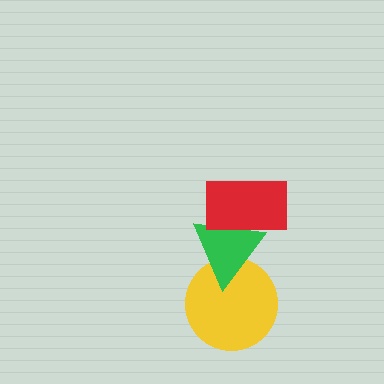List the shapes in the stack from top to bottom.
From top to bottom: the red rectangle, the green triangle, the yellow circle.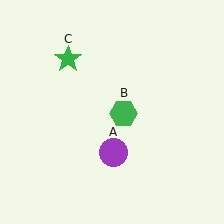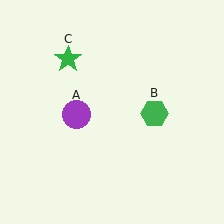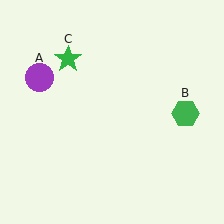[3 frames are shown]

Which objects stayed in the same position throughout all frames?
Green star (object C) remained stationary.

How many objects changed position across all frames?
2 objects changed position: purple circle (object A), green hexagon (object B).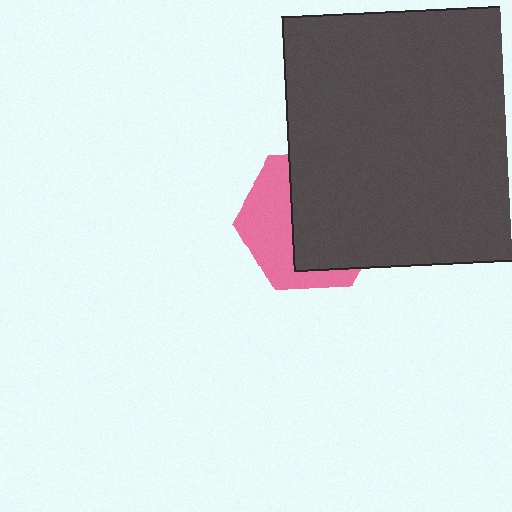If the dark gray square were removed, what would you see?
You would see the complete pink hexagon.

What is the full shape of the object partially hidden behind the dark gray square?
The partially hidden object is a pink hexagon.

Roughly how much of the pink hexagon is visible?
A small part of it is visible (roughly 41%).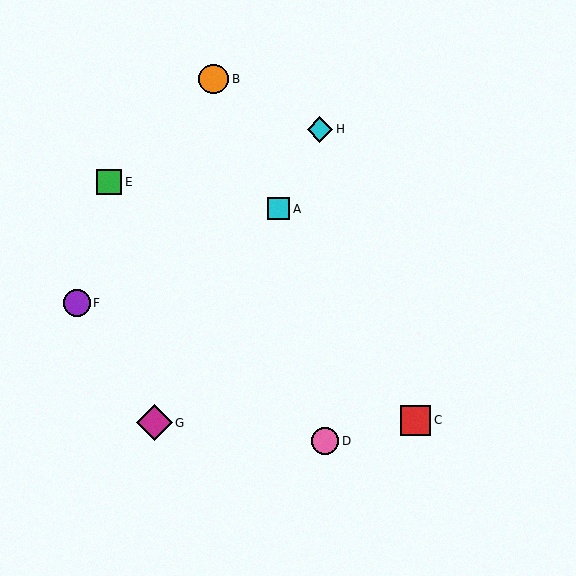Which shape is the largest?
The magenta diamond (labeled G) is the largest.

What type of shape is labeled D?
Shape D is a pink circle.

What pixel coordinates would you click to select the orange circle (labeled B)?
Click at (214, 79) to select the orange circle B.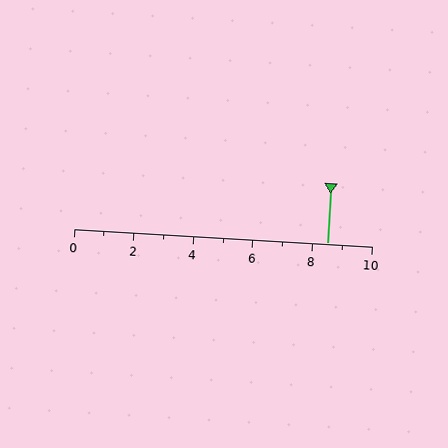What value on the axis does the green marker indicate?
The marker indicates approximately 8.5.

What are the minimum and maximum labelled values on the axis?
The axis runs from 0 to 10.